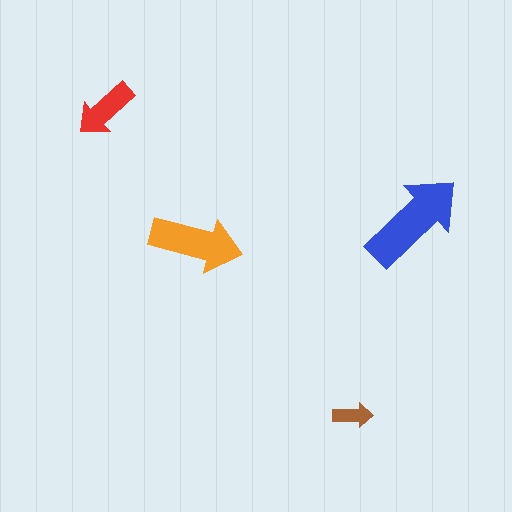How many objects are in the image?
There are 4 objects in the image.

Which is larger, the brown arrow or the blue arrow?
The blue one.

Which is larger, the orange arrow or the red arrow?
The orange one.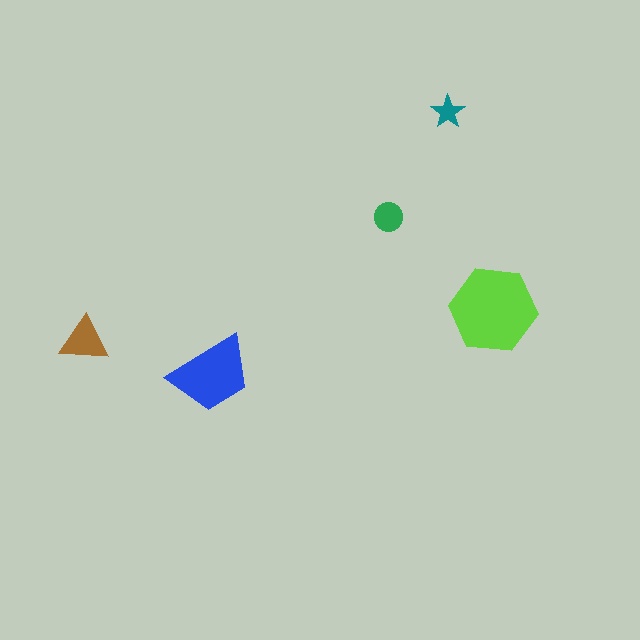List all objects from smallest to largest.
The teal star, the green circle, the brown triangle, the blue trapezoid, the lime hexagon.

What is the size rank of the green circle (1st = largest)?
4th.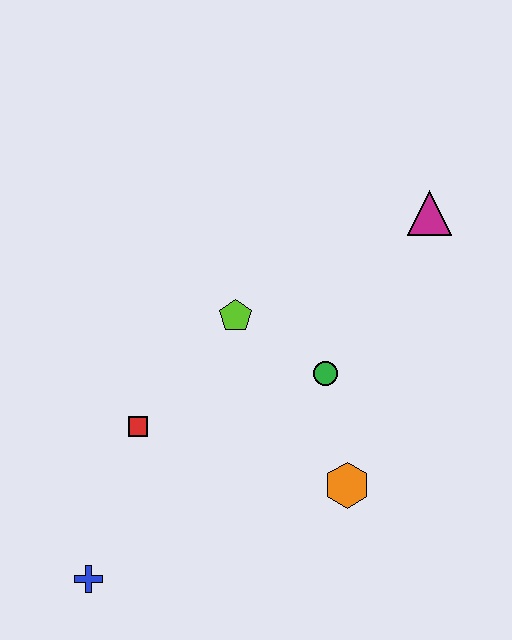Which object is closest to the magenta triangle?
The green circle is closest to the magenta triangle.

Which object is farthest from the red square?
The magenta triangle is farthest from the red square.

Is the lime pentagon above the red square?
Yes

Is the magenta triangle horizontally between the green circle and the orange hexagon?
No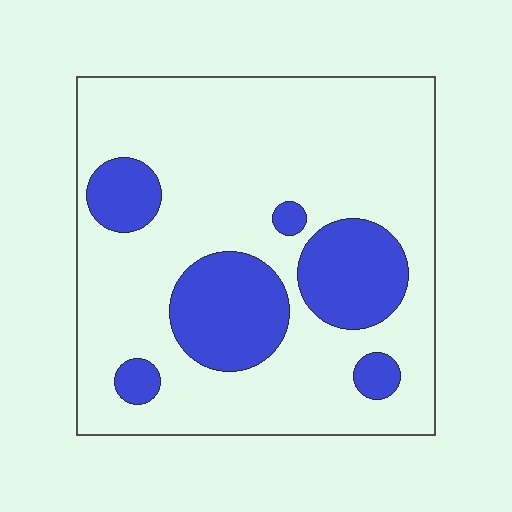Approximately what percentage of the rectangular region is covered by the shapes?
Approximately 25%.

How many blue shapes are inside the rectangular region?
6.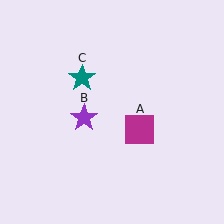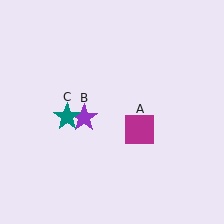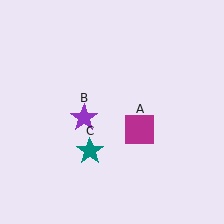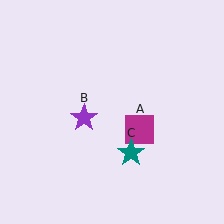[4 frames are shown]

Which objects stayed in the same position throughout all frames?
Magenta square (object A) and purple star (object B) remained stationary.